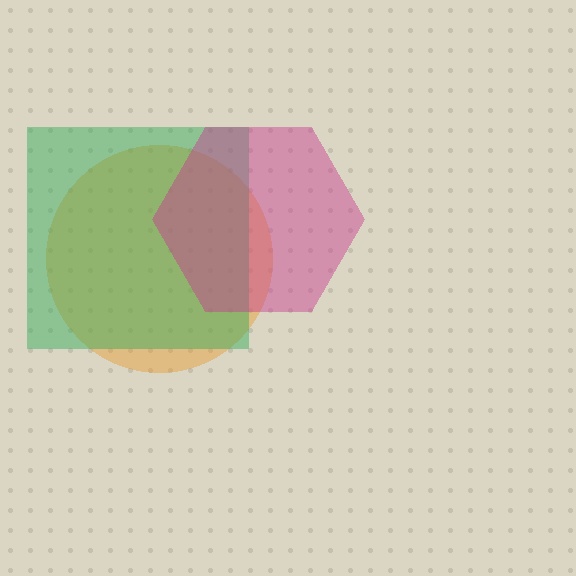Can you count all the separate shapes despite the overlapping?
Yes, there are 3 separate shapes.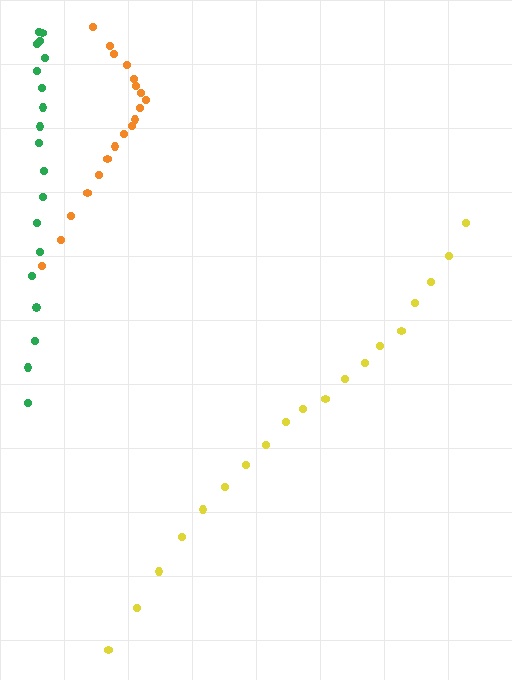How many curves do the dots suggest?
There are 3 distinct paths.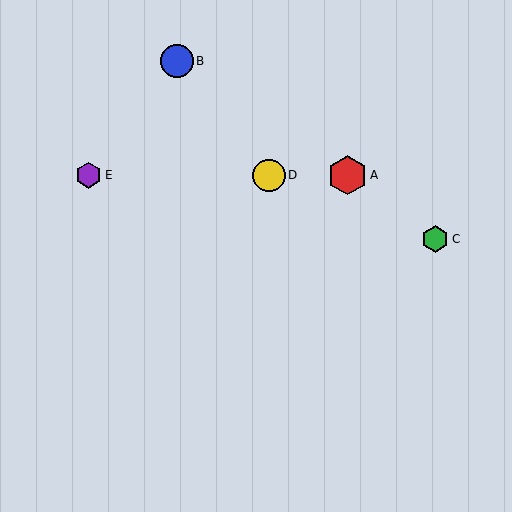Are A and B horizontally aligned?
No, A is at y≈175 and B is at y≈61.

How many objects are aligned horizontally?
3 objects (A, D, E) are aligned horizontally.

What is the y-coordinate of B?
Object B is at y≈61.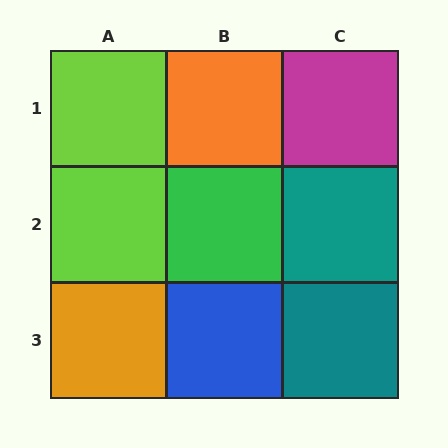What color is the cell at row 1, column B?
Orange.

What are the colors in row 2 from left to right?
Lime, green, teal.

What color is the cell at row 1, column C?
Magenta.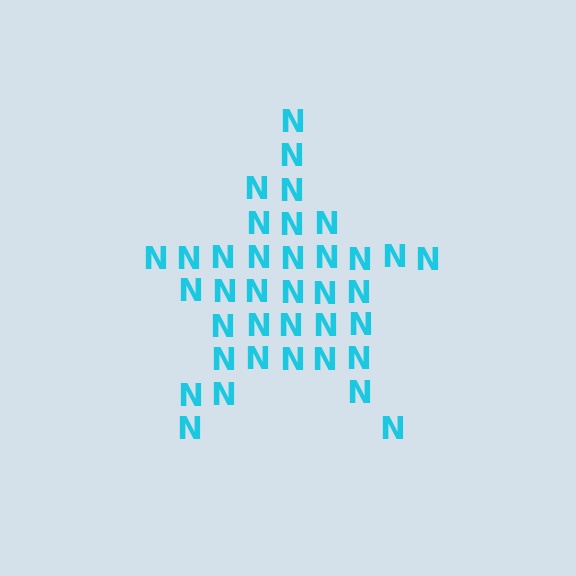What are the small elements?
The small elements are letter N's.